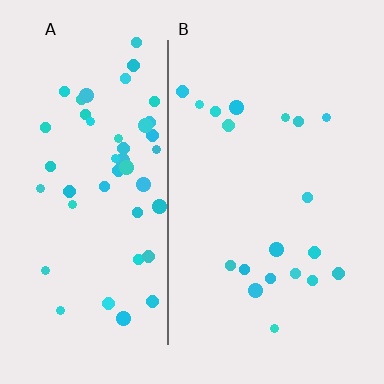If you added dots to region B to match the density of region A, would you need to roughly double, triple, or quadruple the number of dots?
Approximately triple.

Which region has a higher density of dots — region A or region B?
A (the left).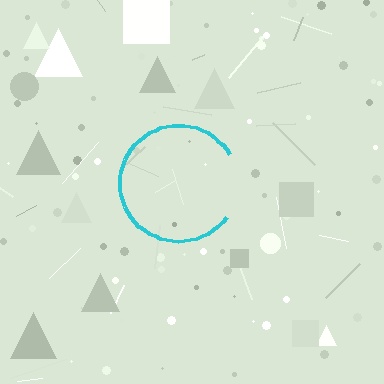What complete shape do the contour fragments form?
The contour fragments form a circle.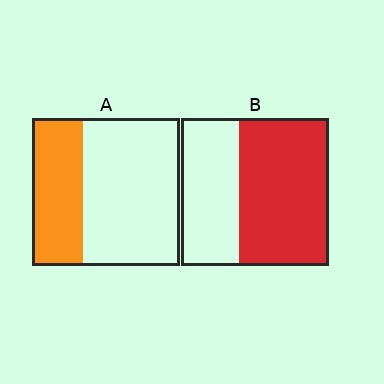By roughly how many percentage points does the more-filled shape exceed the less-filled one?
By roughly 25 percentage points (B over A).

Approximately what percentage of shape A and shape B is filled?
A is approximately 35% and B is approximately 60%.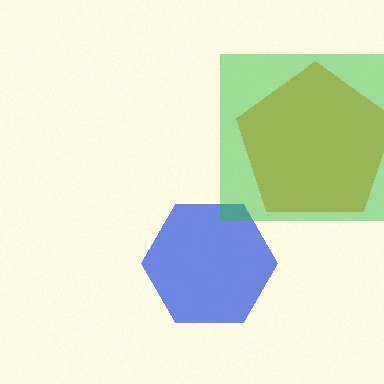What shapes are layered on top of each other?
The layered shapes are: an orange pentagon, a blue hexagon, a green square.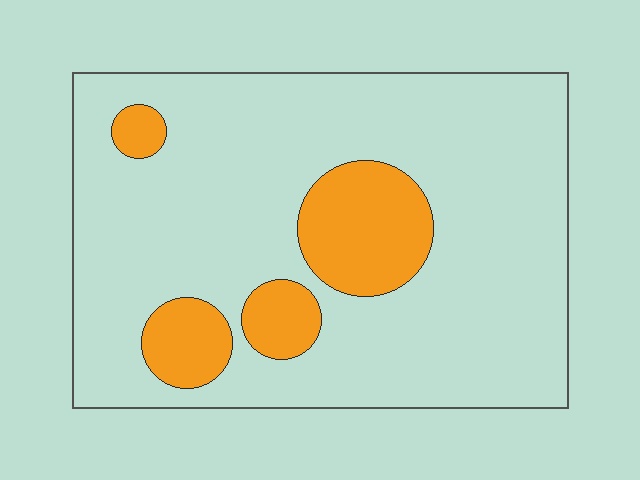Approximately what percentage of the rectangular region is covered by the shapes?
Approximately 15%.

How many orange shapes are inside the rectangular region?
4.